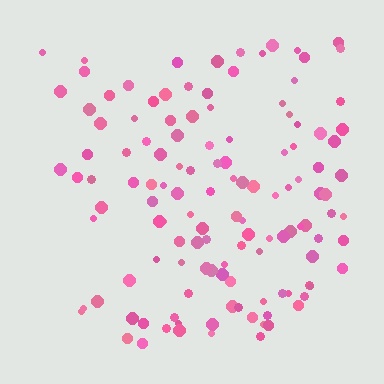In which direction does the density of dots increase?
From left to right, with the right side densest.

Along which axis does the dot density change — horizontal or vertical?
Horizontal.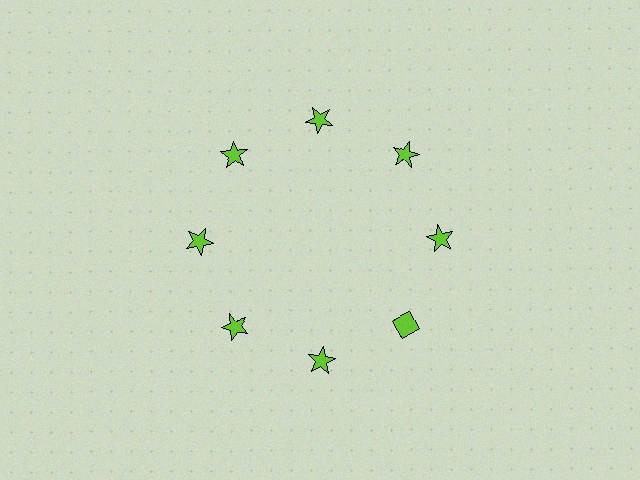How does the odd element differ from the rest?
It has a different shape: diamond instead of star.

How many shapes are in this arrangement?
There are 8 shapes arranged in a ring pattern.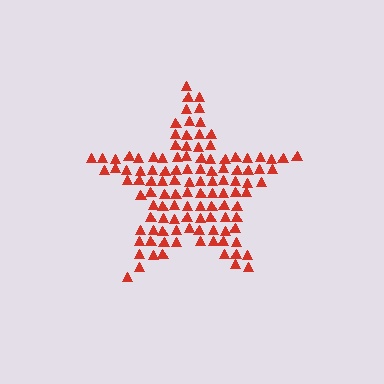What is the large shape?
The large shape is a star.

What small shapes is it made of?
It is made of small triangles.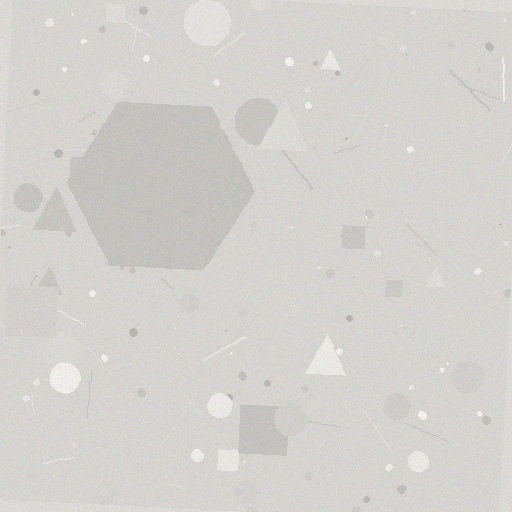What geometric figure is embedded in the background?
A hexagon is embedded in the background.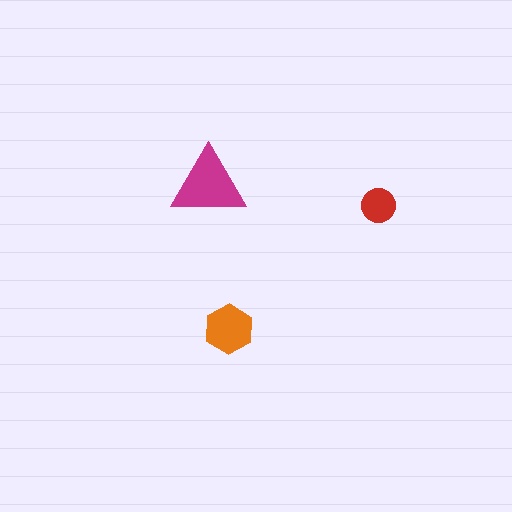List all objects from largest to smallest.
The magenta triangle, the orange hexagon, the red circle.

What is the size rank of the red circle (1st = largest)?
3rd.